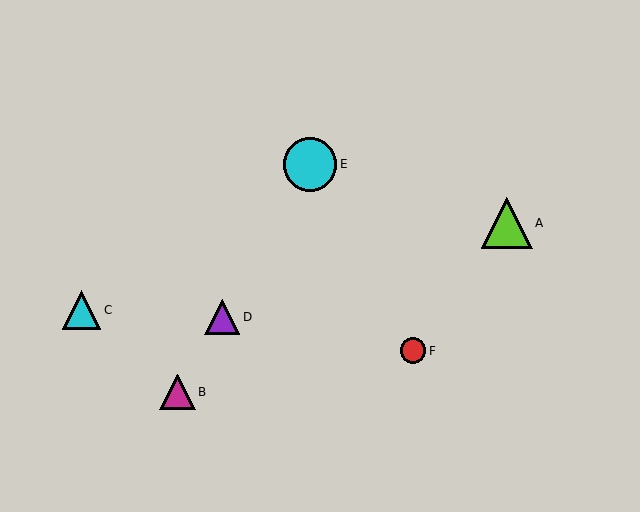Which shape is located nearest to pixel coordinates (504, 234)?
The lime triangle (labeled A) at (507, 223) is nearest to that location.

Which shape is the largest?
The cyan circle (labeled E) is the largest.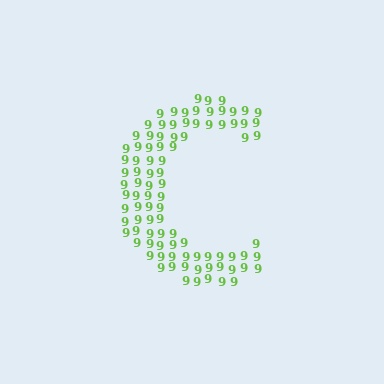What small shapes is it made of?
It is made of small digit 9's.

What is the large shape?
The large shape is the letter C.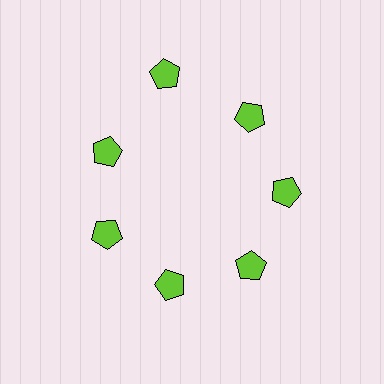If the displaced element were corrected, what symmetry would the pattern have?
It would have 7-fold rotational symmetry — the pattern would map onto itself every 51 degrees.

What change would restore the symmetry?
The symmetry would be restored by moving it inward, back onto the ring so that all 7 pentagons sit at equal angles and equal distance from the center.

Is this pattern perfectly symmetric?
No. The 7 lime pentagons are arranged in a ring, but one element near the 12 o'clock position is pushed outward from the center, breaking the 7-fold rotational symmetry.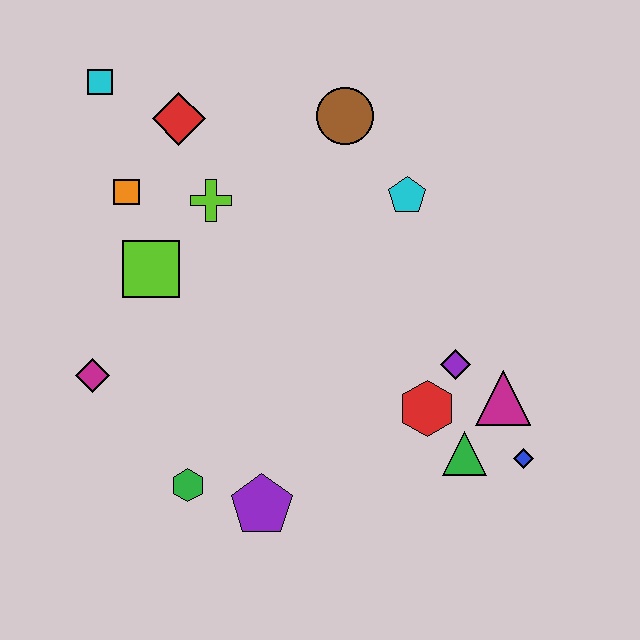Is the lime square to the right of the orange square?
Yes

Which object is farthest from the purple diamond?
The cyan square is farthest from the purple diamond.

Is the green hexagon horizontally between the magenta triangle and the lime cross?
No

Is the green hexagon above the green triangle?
No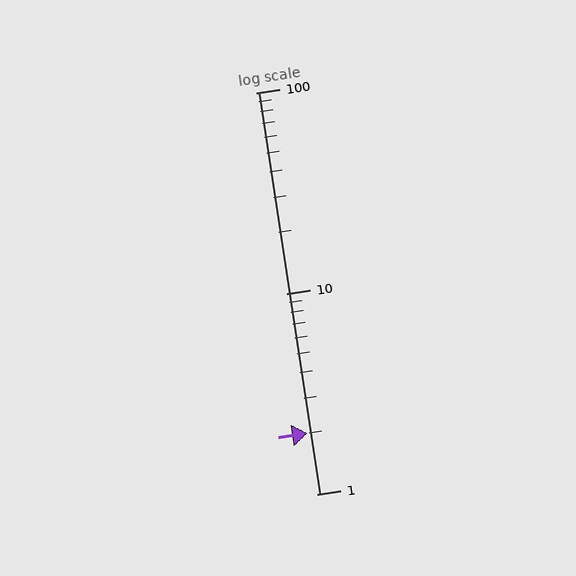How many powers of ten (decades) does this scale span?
The scale spans 2 decades, from 1 to 100.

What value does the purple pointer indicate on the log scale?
The pointer indicates approximately 2.